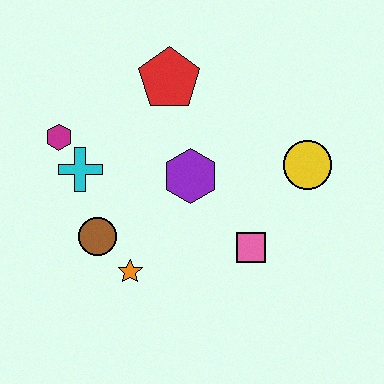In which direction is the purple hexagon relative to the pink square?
The purple hexagon is above the pink square.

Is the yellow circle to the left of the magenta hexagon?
No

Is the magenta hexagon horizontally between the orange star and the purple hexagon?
No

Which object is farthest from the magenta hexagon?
The yellow circle is farthest from the magenta hexagon.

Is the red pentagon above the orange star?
Yes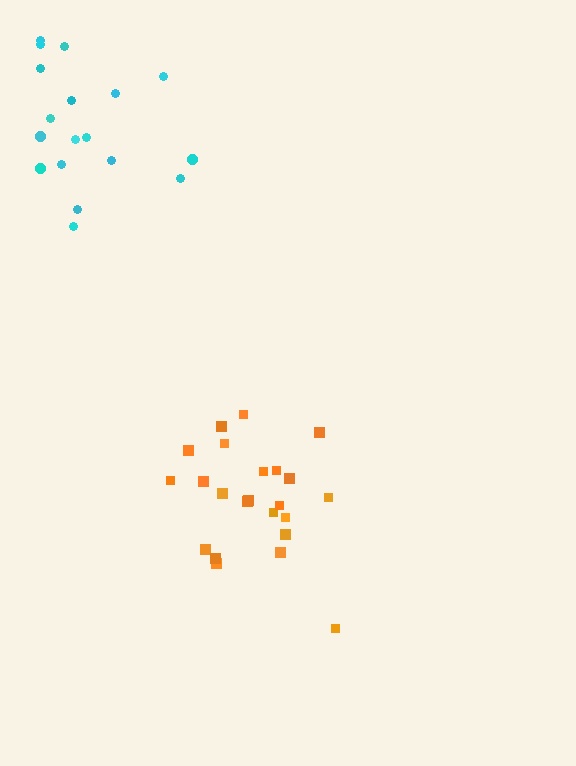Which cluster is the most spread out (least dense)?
Cyan.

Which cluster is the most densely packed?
Orange.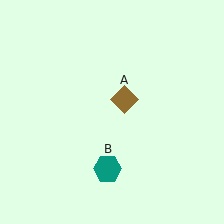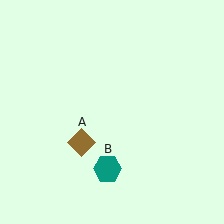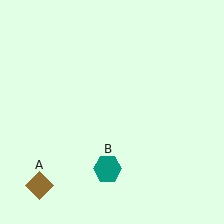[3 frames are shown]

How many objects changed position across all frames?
1 object changed position: brown diamond (object A).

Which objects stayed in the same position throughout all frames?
Teal hexagon (object B) remained stationary.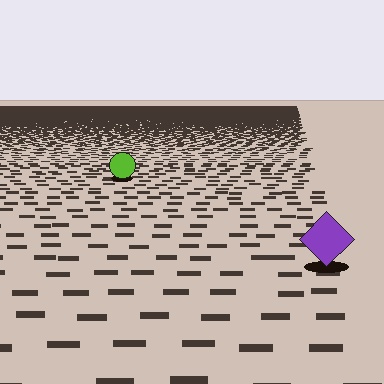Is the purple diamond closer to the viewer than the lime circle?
Yes. The purple diamond is closer — you can tell from the texture gradient: the ground texture is coarser near it.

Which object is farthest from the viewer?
The lime circle is farthest from the viewer. It appears smaller and the ground texture around it is denser.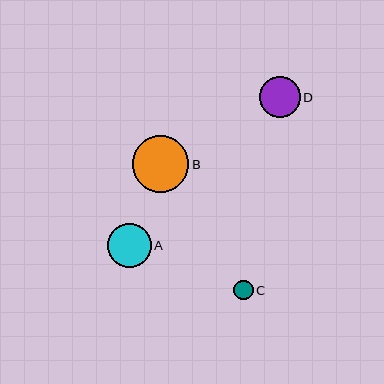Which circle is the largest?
Circle B is the largest with a size of approximately 56 pixels.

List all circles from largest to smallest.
From largest to smallest: B, A, D, C.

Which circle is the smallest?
Circle C is the smallest with a size of approximately 20 pixels.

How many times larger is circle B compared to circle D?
Circle B is approximately 1.4 times the size of circle D.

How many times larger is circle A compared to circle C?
Circle A is approximately 2.2 times the size of circle C.